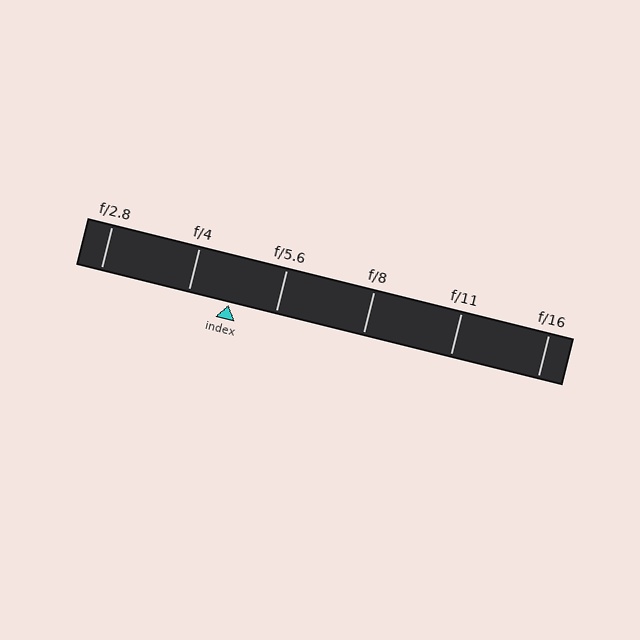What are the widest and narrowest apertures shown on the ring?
The widest aperture shown is f/2.8 and the narrowest is f/16.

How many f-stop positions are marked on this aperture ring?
There are 6 f-stop positions marked.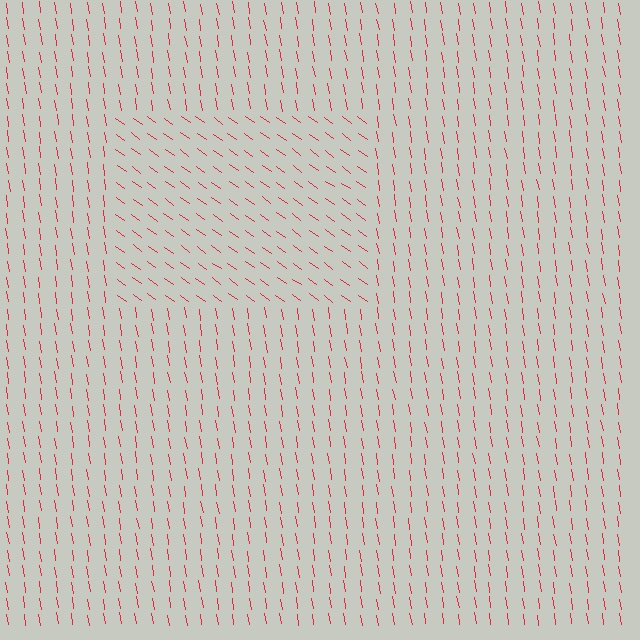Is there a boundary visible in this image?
Yes, there is a texture boundary formed by a change in line orientation.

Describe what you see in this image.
The image is filled with small red line segments. A rectangle region in the image has lines oriented differently from the surrounding lines, creating a visible texture boundary.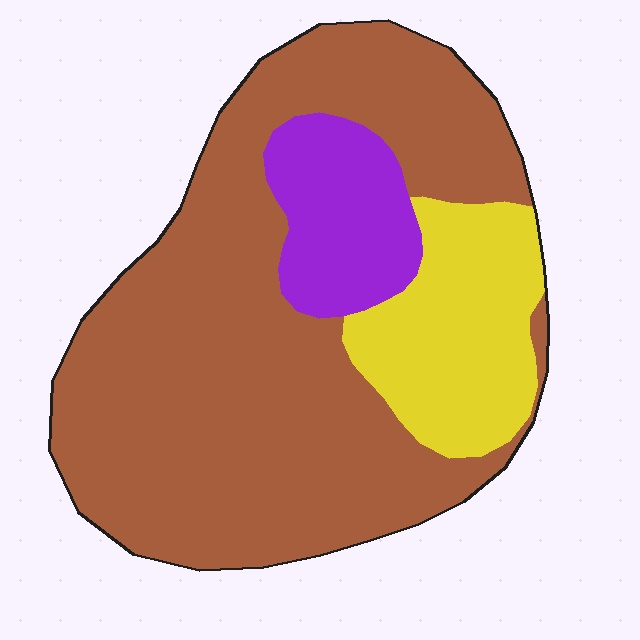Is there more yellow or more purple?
Yellow.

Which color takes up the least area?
Purple, at roughly 10%.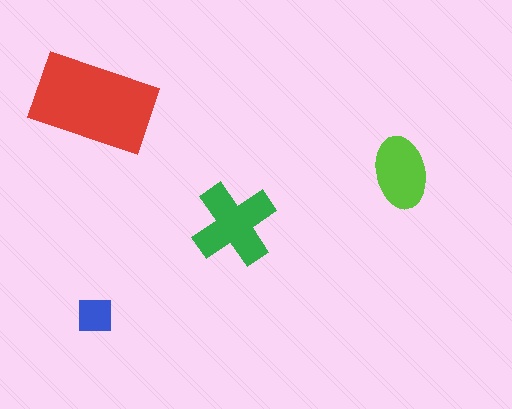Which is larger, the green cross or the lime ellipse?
The green cross.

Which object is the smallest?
The blue square.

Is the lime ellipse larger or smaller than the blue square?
Larger.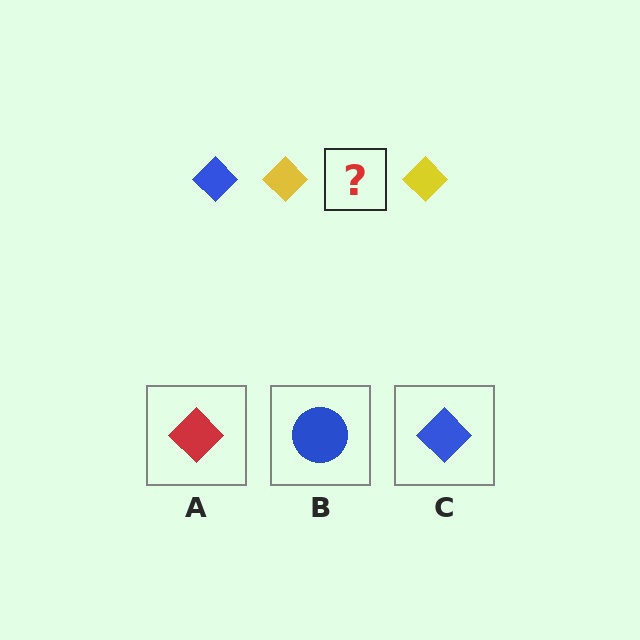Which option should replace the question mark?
Option C.